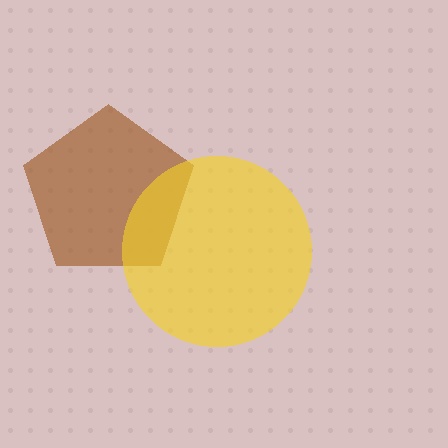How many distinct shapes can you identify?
There are 2 distinct shapes: a brown pentagon, a yellow circle.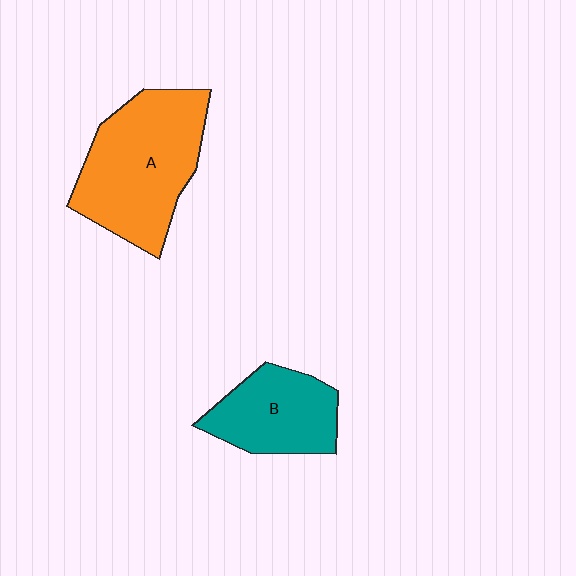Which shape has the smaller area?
Shape B (teal).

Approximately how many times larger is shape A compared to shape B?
Approximately 1.6 times.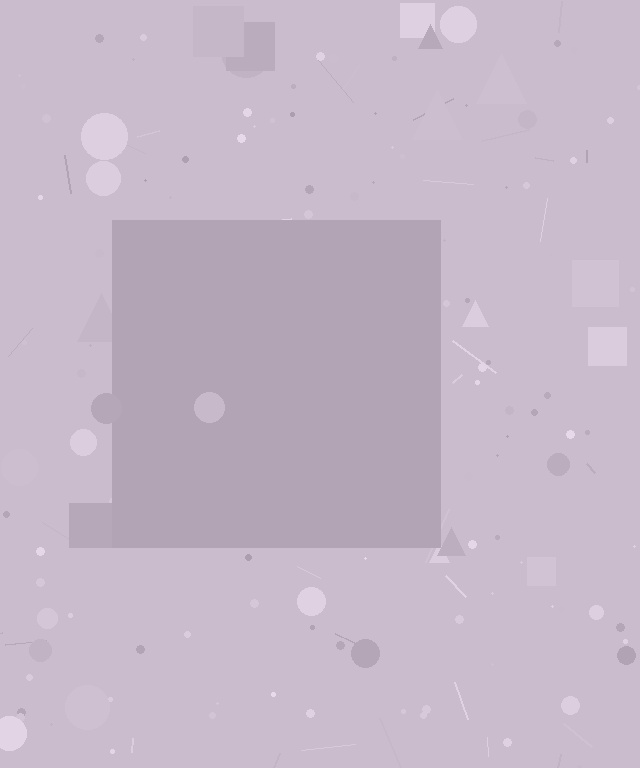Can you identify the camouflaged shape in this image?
The camouflaged shape is a square.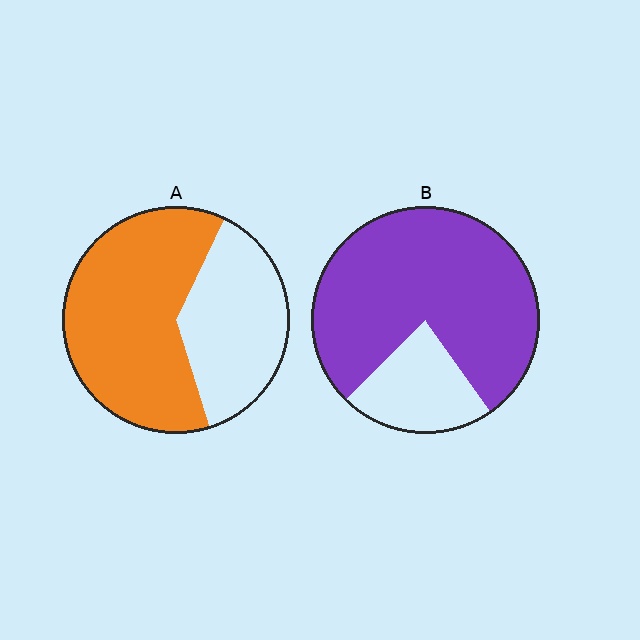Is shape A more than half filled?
Yes.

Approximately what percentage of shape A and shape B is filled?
A is approximately 60% and B is approximately 80%.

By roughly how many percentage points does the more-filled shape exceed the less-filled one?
By roughly 15 percentage points (B over A).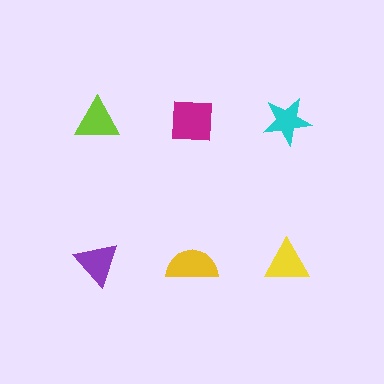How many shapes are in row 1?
3 shapes.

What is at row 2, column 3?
A yellow triangle.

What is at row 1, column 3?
A cyan star.